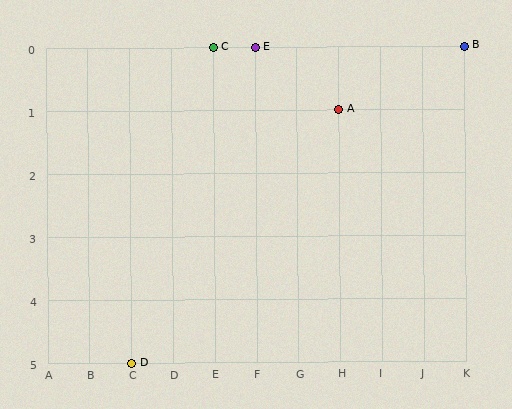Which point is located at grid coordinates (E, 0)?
Point C is at (E, 0).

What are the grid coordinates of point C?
Point C is at grid coordinates (E, 0).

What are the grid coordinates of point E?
Point E is at grid coordinates (F, 0).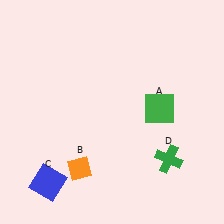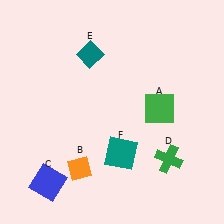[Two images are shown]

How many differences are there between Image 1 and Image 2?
There are 2 differences between the two images.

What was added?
A teal diamond (E), a teal square (F) were added in Image 2.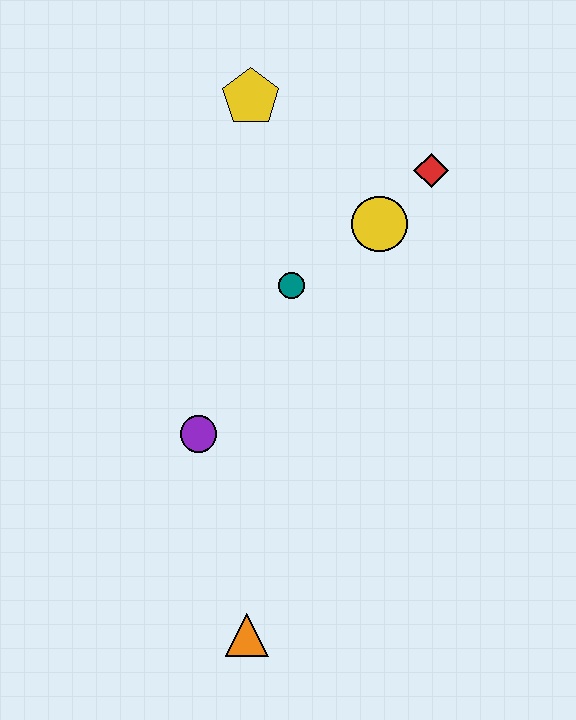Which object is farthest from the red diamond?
The orange triangle is farthest from the red diamond.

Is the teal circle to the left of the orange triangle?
No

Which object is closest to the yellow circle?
The red diamond is closest to the yellow circle.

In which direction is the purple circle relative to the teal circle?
The purple circle is below the teal circle.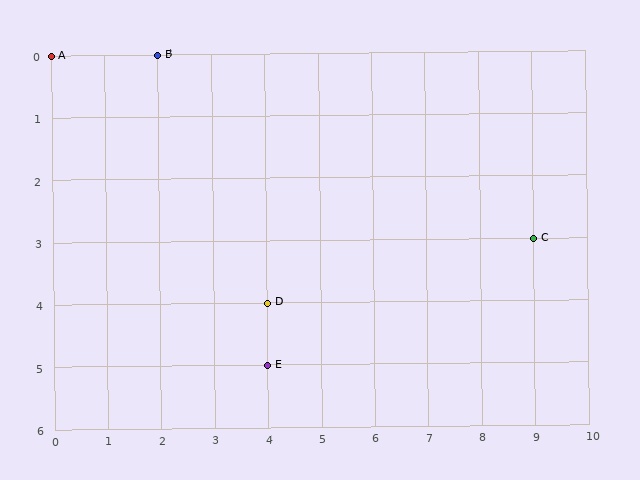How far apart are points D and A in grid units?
Points D and A are 4 columns and 4 rows apart (about 5.7 grid units diagonally).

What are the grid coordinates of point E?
Point E is at grid coordinates (4, 5).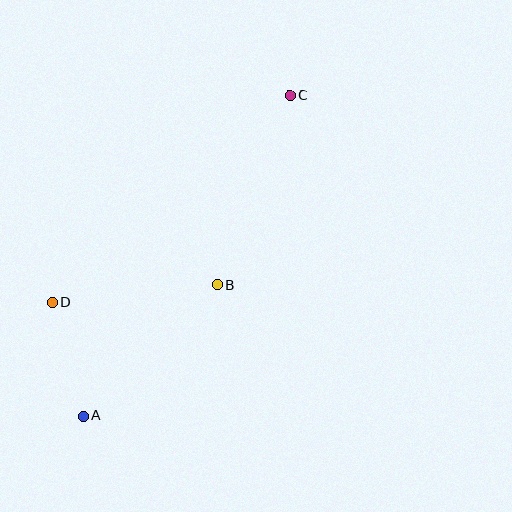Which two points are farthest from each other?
Points A and C are farthest from each other.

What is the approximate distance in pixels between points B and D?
The distance between B and D is approximately 166 pixels.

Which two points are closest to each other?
Points A and D are closest to each other.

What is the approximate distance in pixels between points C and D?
The distance between C and D is approximately 315 pixels.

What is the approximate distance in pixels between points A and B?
The distance between A and B is approximately 187 pixels.